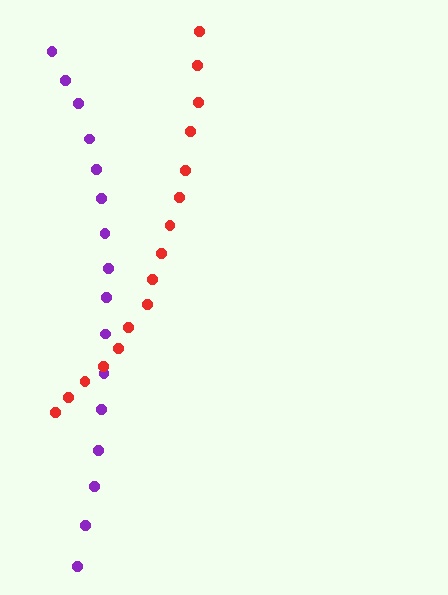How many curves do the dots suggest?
There are 2 distinct paths.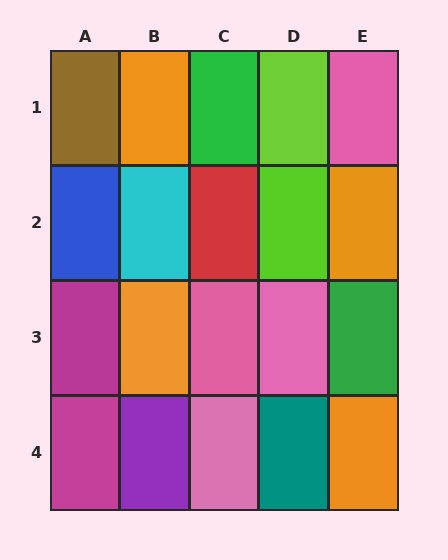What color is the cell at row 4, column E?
Orange.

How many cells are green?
2 cells are green.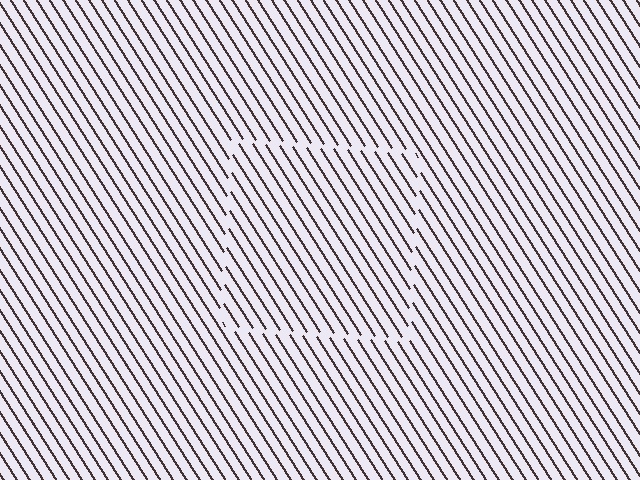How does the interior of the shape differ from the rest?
The interior of the shape contains the same grating, shifted by half a period — the contour is defined by the phase discontinuity where line-ends from the inner and outer gratings abut.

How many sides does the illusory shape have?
4 sides — the line-ends trace a square.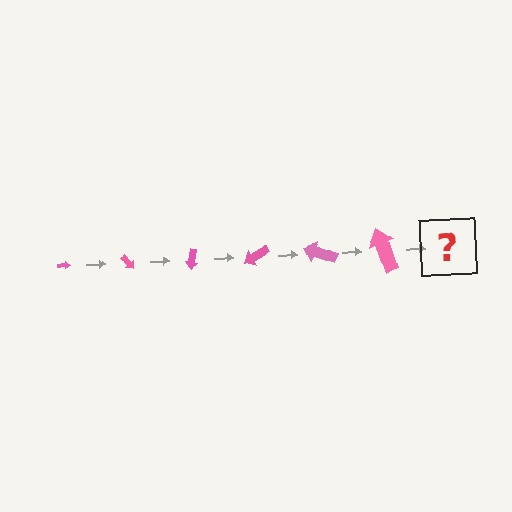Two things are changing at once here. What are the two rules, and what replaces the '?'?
The two rules are that the arrow grows larger each step and it rotates 50 degrees each step. The '?' should be an arrow, larger than the previous one and rotated 300 degrees from the start.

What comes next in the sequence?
The next element should be an arrow, larger than the previous one and rotated 300 degrees from the start.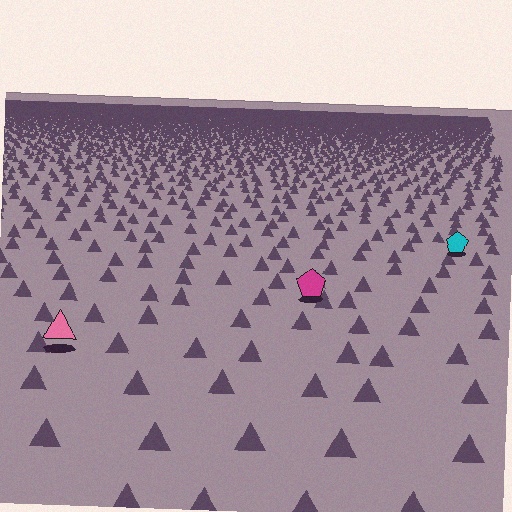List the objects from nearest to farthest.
From nearest to farthest: the pink triangle, the magenta pentagon, the cyan pentagon.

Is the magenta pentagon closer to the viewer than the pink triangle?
No. The pink triangle is closer — you can tell from the texture gradient: the ground texture is coarser near it.